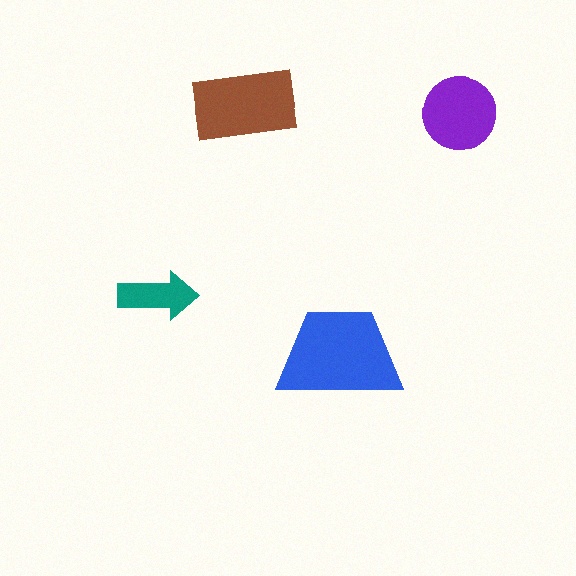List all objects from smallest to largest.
The teal arrow, the purple circle, the brown rectangle, the blue trapezoid.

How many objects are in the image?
There are 4 objects in the image.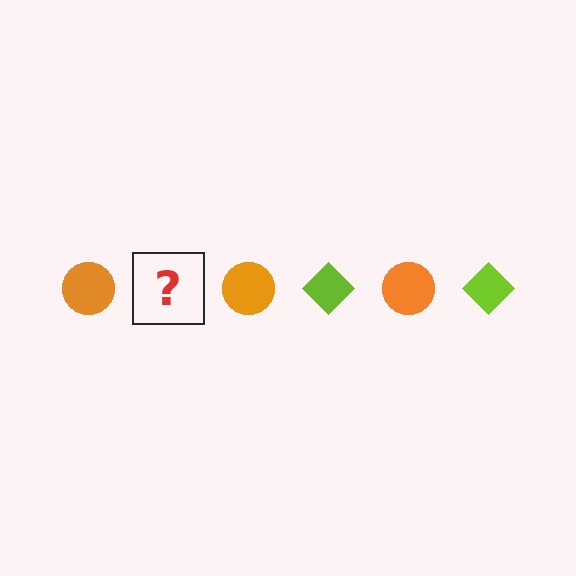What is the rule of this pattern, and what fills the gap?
The rule is that the pattern alternates between orange circle and lime diamond. The gap should be filled with a lime diamond.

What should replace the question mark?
The question mark should be replaced with a lime diamond.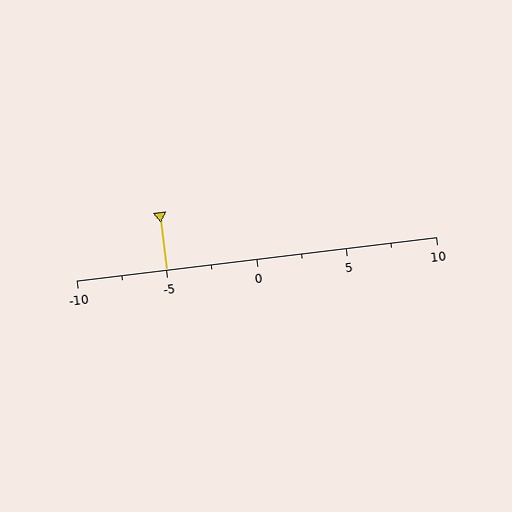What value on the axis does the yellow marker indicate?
The marker indicates approximately -5.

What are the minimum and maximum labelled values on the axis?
The axis runs from -10 to 10.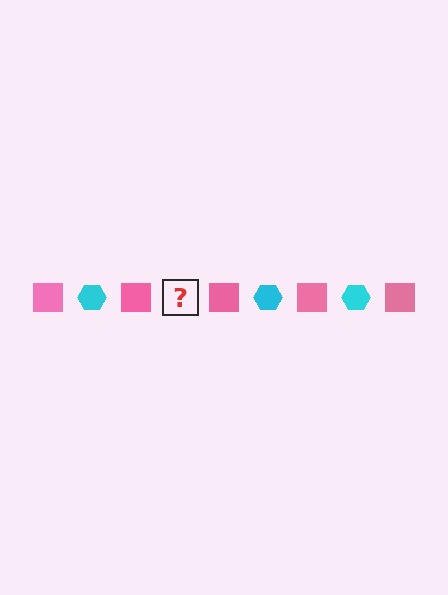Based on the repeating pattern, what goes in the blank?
The blank should be a cyan hexagon.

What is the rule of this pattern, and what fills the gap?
The rule is that the pattern alternates between pink square and cyan hexagon. The gap should be filled with a cyan hexagon.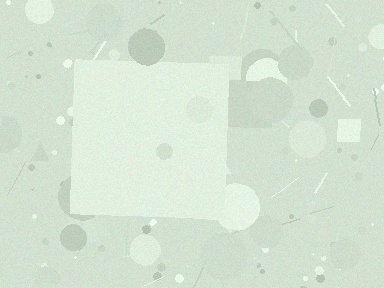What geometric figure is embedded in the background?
A square is embedded in the background.